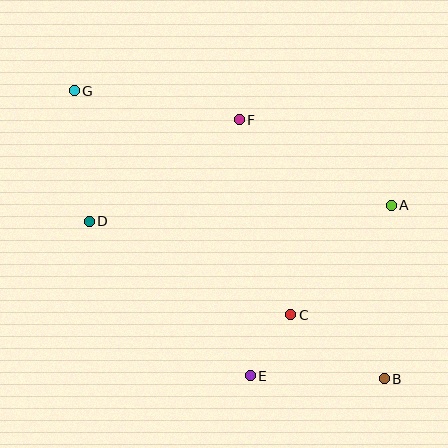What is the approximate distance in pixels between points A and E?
The distance between A and E is approximately 221 pixels.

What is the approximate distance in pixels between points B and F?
The distance between B and F is approximately 297 pixels.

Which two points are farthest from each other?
Points B and G are farthest from each other.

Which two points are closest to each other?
Points C and E are closest to each other.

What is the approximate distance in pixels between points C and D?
The distance between C and D is approximately 222 pixels.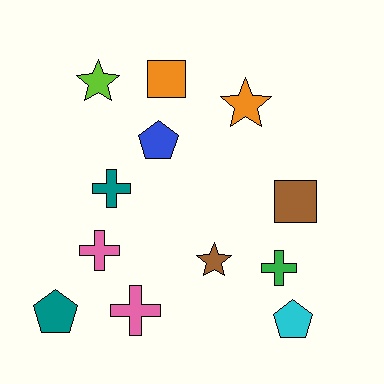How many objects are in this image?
There are 12 objects.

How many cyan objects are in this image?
There is 1 cyan object.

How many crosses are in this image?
There are 4 crosses.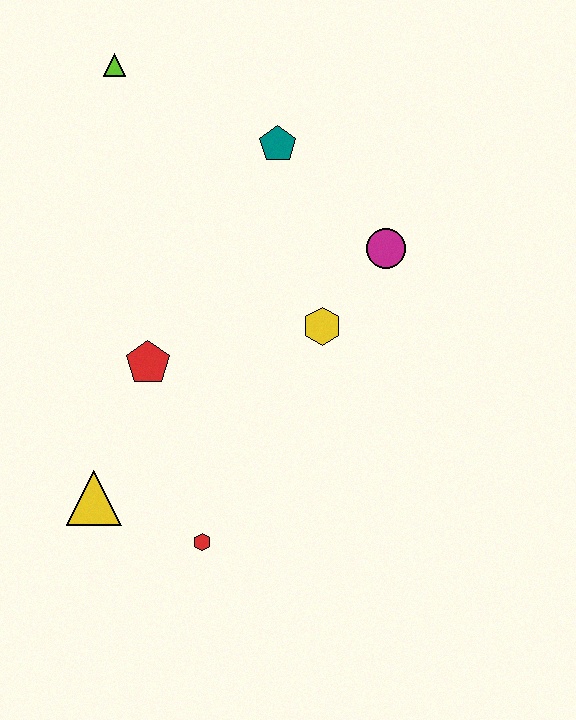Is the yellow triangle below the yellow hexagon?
Yes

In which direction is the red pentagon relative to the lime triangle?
The red pentagon is below the lime triangle.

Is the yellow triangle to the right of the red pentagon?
No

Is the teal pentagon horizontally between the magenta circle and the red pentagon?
Yes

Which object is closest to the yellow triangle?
The red hexagon is closest to the yellow triangle.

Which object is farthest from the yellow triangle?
The lime triangle is farthest from the yellow triangle.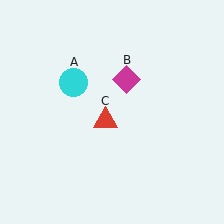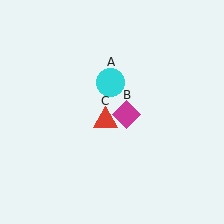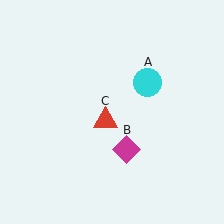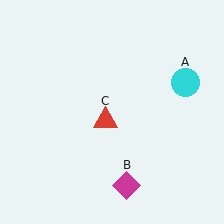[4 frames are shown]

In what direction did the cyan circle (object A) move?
The cyan circle (object A) moved right.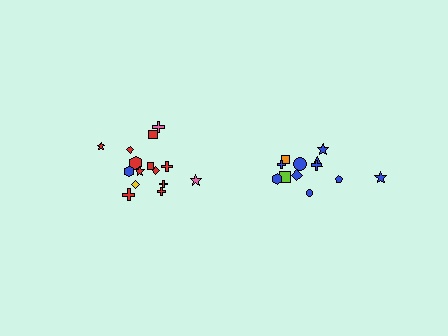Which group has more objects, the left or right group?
The left group.